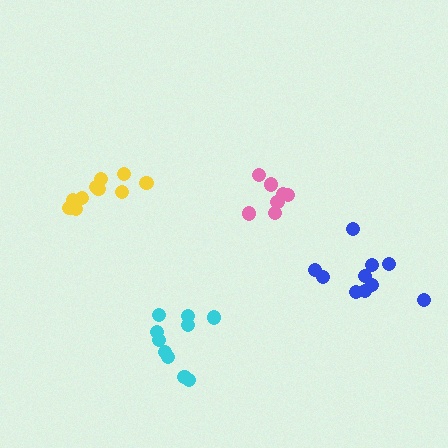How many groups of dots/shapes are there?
There are 4 groups.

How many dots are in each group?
Group 1: 10 dots, Group 2: 7 dots, Group 3: 10 dots, Group 4: 11 dots (38 total).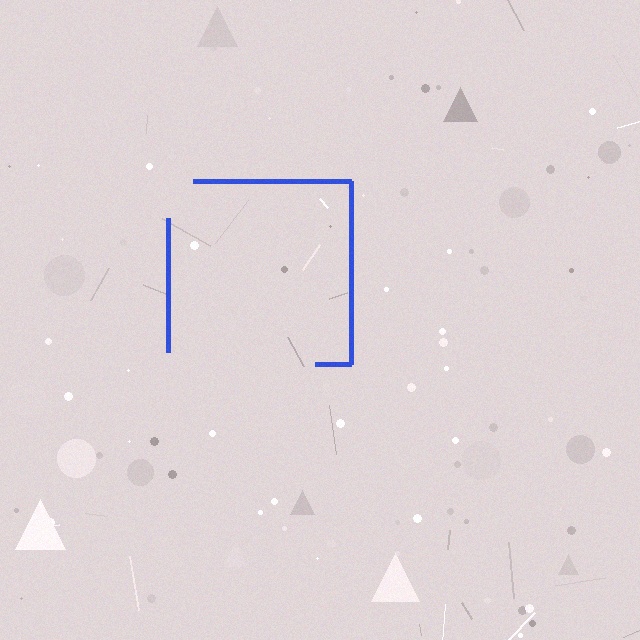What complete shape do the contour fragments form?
The contour fragments form a square.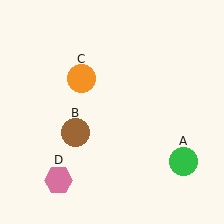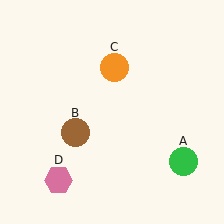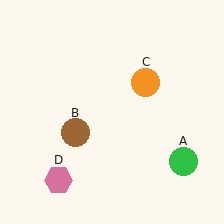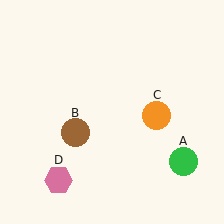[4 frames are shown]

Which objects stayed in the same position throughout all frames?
Green circle (object A) and brown circle (object B) and pink hexagon (object D) remained stationary.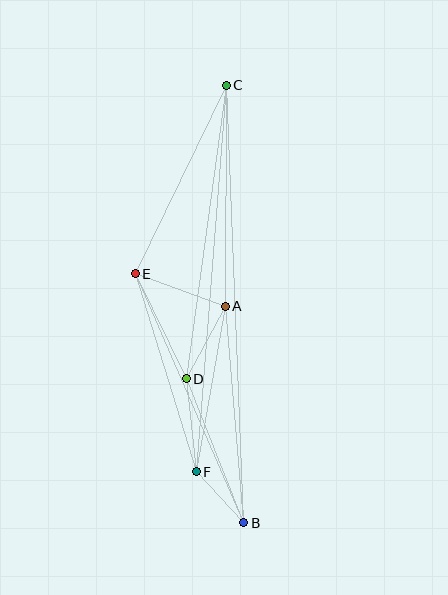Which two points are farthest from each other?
Points B and C are farthest from each other.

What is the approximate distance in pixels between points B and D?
The distance between B and D is approximately 155 pixels.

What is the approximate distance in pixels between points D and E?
The distance between D and E is approximately 117 pixels.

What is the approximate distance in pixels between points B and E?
The distance between B and E is approximately 272 pixels.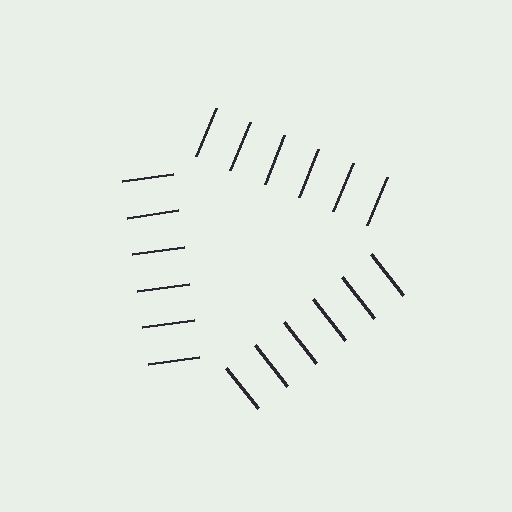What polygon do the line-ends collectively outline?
An illusory triangle — the line segments terminate on its edges but no continuous stroke is drawn.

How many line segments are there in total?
18 — 6 along each of the 3 edges.